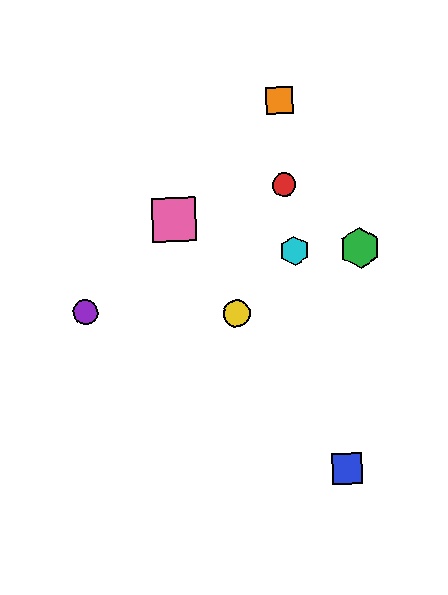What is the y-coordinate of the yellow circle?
The yellow circle is at y≈313.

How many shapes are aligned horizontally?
2 shapes (the green hexagon, the cyan hexagon) are aligned horizontally.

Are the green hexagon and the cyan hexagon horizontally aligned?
Yes, both are at y≈248.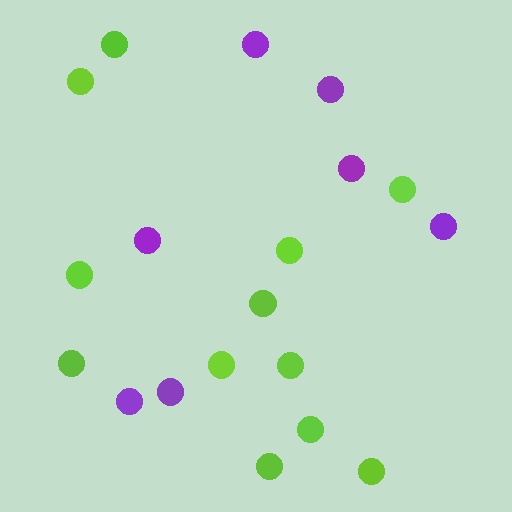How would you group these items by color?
There are 2 groups: one group of lime circles (12) and one group of purple circles (7).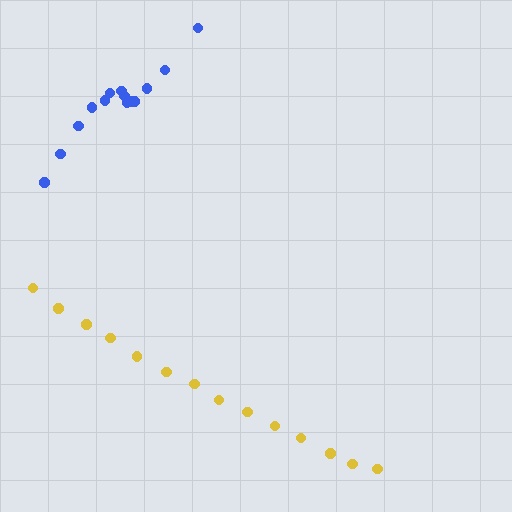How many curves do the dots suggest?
There are 2 distinct paths.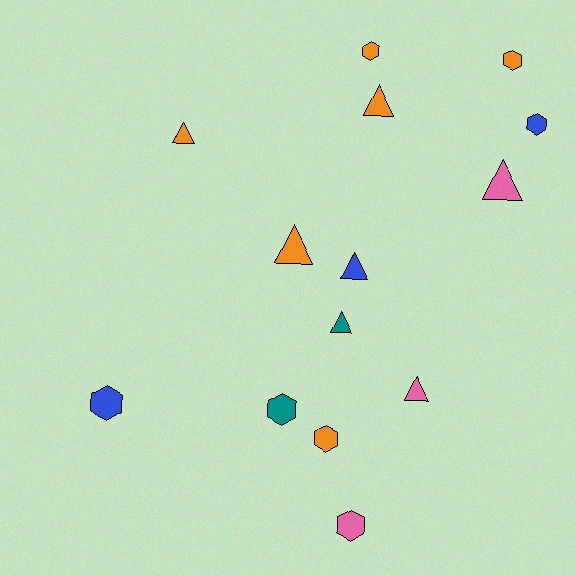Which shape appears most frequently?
Triangle, with 7 objects.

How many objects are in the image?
There are 14 objects.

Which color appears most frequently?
Orange, with 6 objects.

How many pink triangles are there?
There are 2 pink triangles.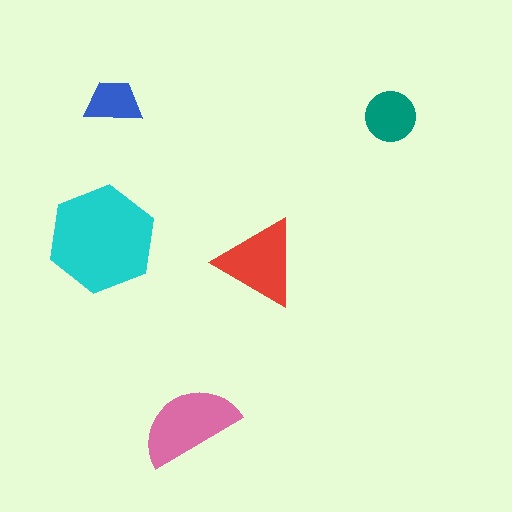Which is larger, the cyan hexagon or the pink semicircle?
The cyan hexagon.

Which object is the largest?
The cyan hexagon.